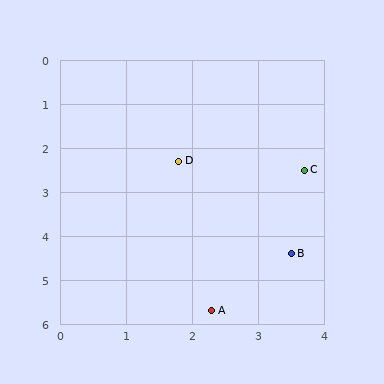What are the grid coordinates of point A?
Point A is at approximately (2.3, 5.7).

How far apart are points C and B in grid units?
Points C and B are about 1.9 grid units apart.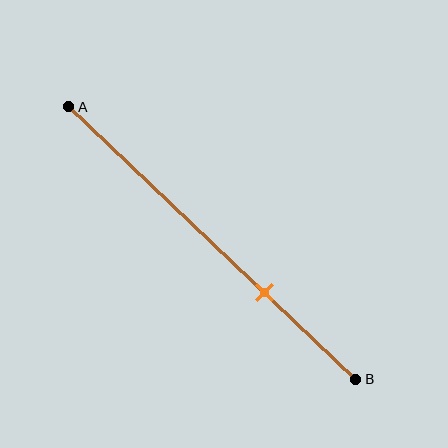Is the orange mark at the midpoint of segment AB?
No, the mark is at about 70% from A, not at the 50% midpoint.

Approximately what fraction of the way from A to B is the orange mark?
The orange mark is approximately 70% of the way from A to B.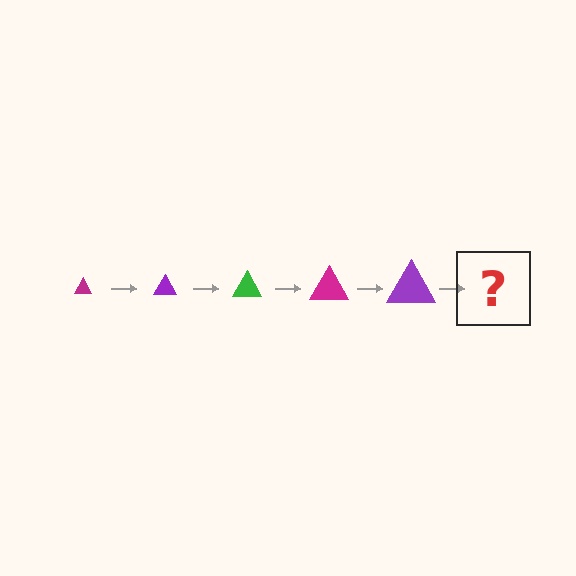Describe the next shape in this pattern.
It should be a green triangle, larger than the previous one.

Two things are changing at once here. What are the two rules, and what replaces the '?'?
The two rules are that the triangle grows larger each step and the color cycles through magenta, purple, and green. The '?' should be a green triangle, larger than the previous one.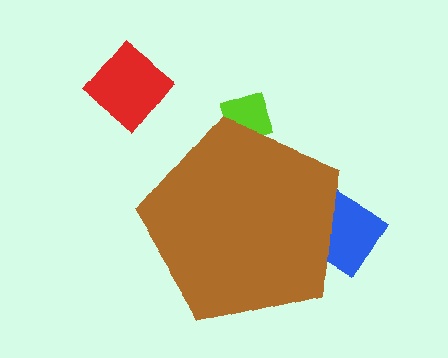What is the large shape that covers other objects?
A brown pentagon.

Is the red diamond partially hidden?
No, the red diamond is fully visible.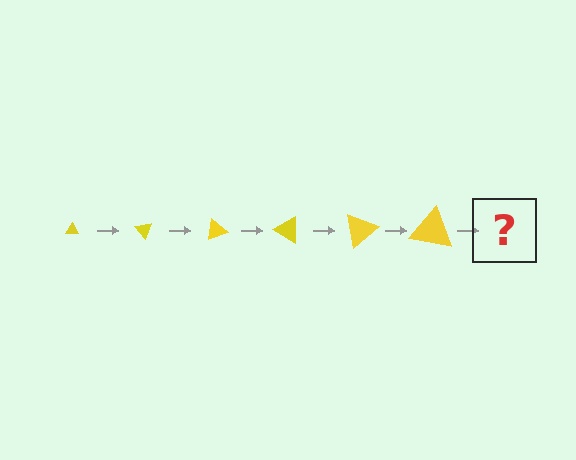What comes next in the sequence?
The next element should be a triangle, larger than the previous one and rotated 300 degrees from the start.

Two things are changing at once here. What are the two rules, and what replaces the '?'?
The two rules are that the triangle grows larger each step and it rotates 50 degrees each step. The '?' should be a triangle, larger than the previous one and rotated 300 degrees from the start.